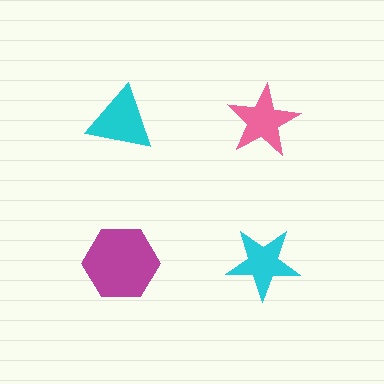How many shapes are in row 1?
2 shapes.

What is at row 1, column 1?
A cyan triangle.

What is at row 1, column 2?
A pink star.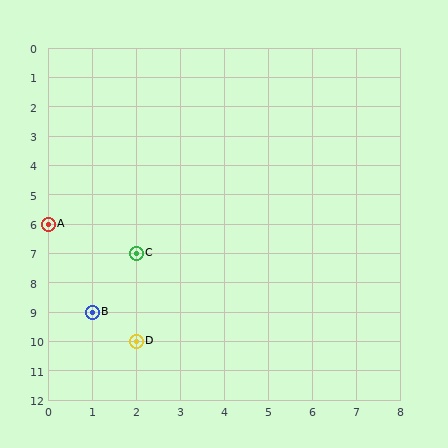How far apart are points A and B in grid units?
Points A and B are 1 column and 3 rows apart (about 3.2 grid units diagonally).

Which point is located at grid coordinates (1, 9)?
Point B is at (1, 9).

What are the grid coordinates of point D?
Point D is at grid coordinates (2, 10).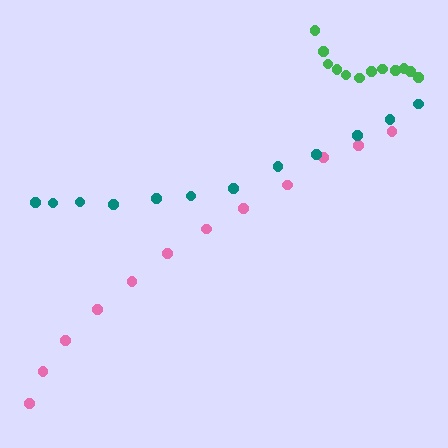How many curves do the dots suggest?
There are 3 distinct paths.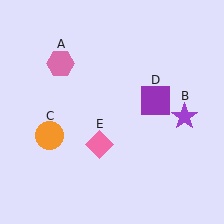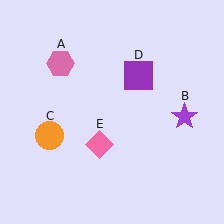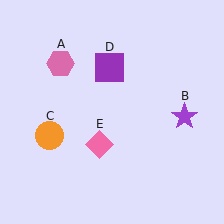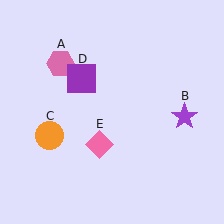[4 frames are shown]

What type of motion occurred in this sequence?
The purple square (object D) rotated counterclockwise around the center of the scene.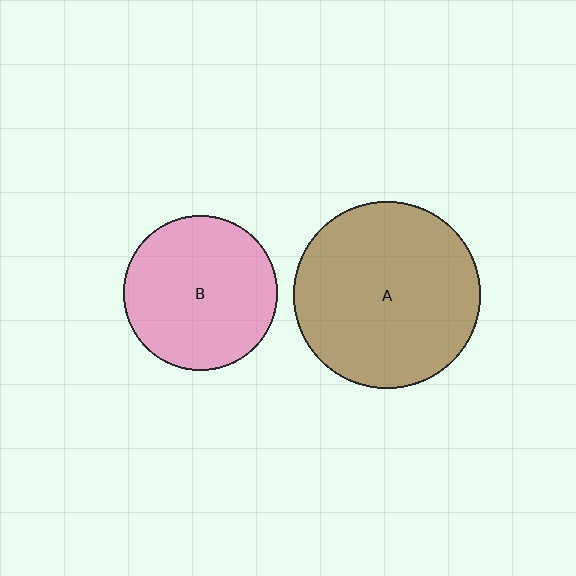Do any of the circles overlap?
No, none of the circles overlap.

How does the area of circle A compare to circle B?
Approximately 1.5 times.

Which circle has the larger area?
Circle A (brown).